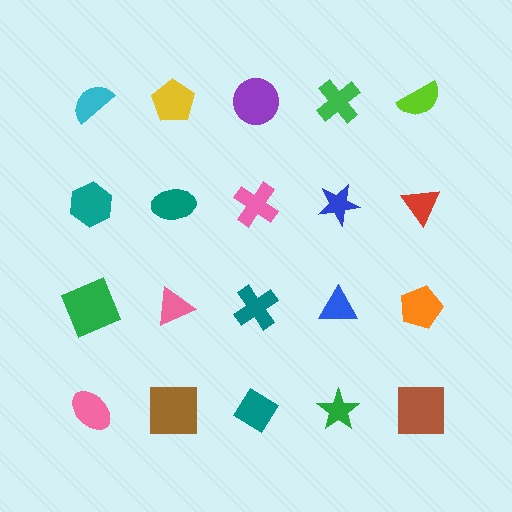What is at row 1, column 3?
A purple circle.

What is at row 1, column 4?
A green cross.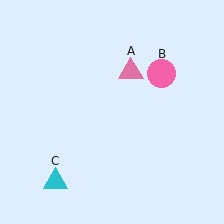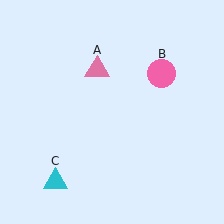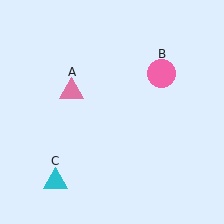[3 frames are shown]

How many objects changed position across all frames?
1 object changed position: pink triangle (object A).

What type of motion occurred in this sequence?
The pink triangle (object A) rotated counterclockwise around the center of the scene.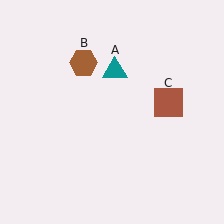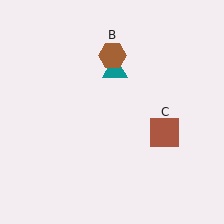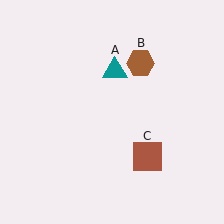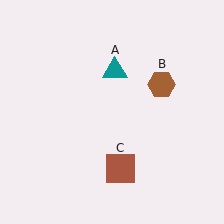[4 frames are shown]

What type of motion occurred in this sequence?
The brown hexagon (object B), brown square (object C) rotated clockwise around the center of the scene.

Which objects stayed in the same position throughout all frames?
Teal triangle (object A) remained stationary.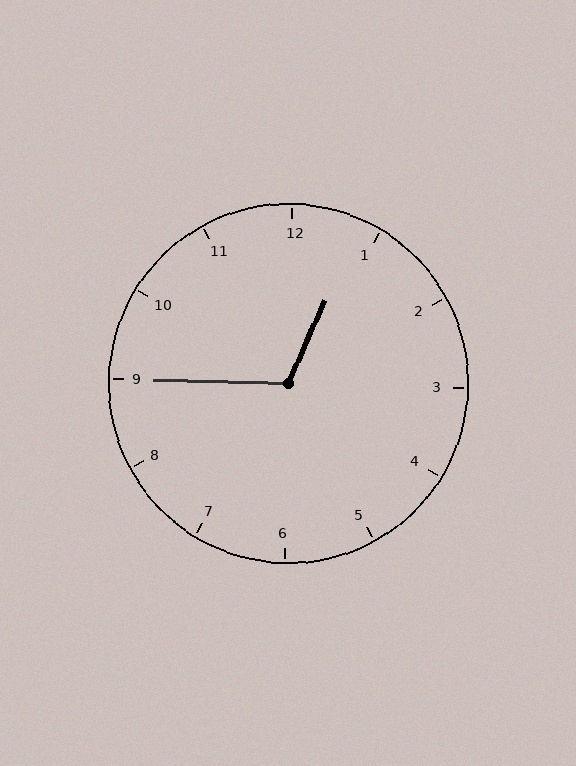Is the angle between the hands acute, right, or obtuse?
It is obtuse.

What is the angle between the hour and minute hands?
Approximately 112 degrees.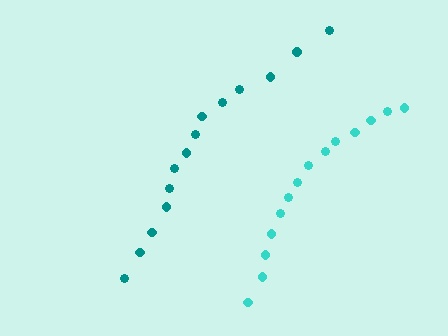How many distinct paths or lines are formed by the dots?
There are 2 distinct paths.